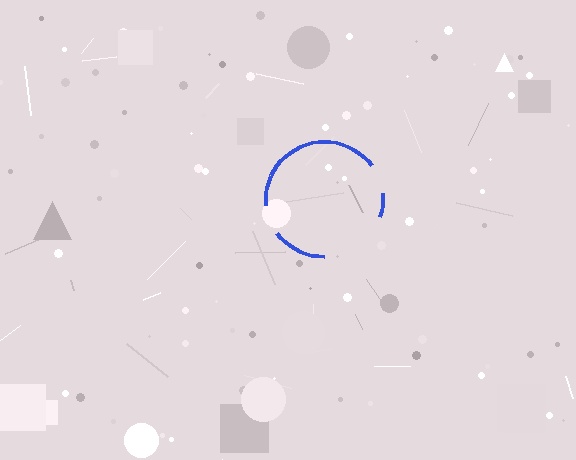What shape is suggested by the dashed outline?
The dashed outline suggests a circle.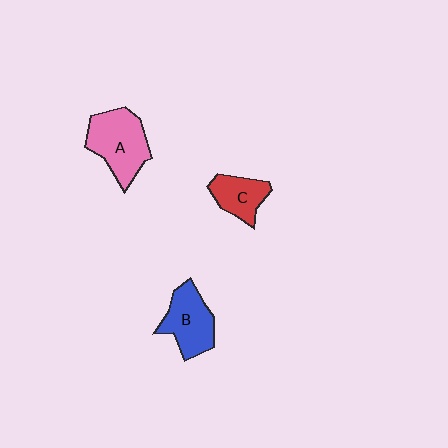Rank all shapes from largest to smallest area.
From largest to smallest: A (pink), B (blue), C (red).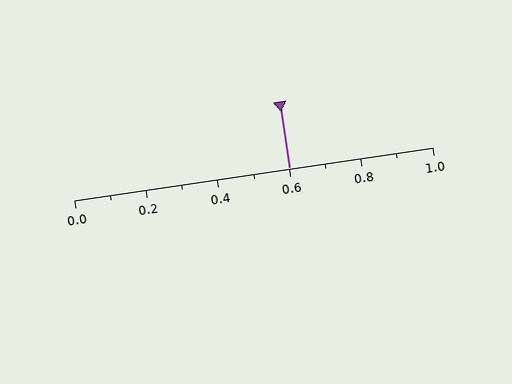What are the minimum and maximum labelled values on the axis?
The axis runs from 0.0 to 1.0.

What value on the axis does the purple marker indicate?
The marker indicates approximately 0.6.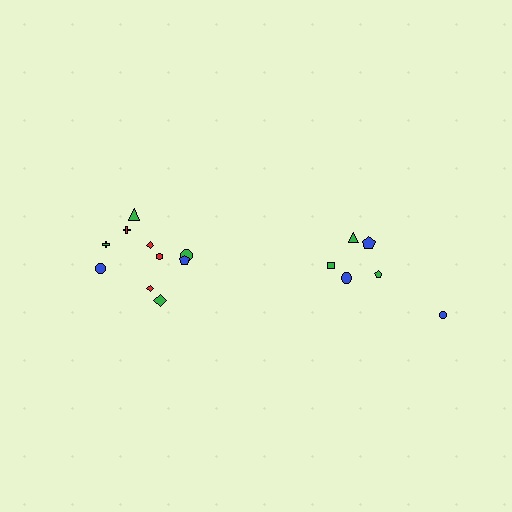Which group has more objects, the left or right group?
The left group.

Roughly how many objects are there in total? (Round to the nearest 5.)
Roughly 15 objects in total.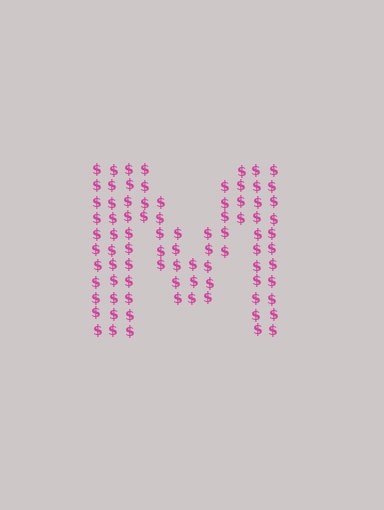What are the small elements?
The small elements are dollar signs.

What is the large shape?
The large shape is the letter M.